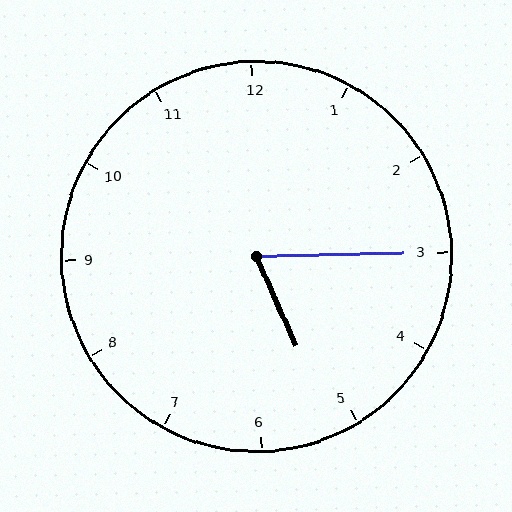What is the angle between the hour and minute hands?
Approximately 68 degrees.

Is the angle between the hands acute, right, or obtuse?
It is acute.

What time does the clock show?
5:15.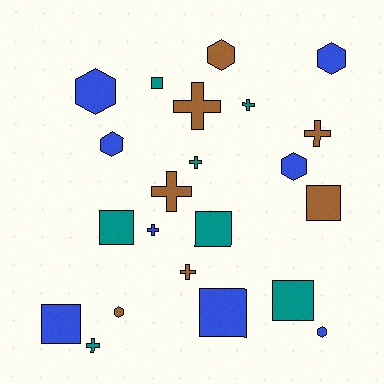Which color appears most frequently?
Blue, with 8 objects.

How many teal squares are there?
There are 4 teal squares.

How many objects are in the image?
There are 22 objects.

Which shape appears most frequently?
Cross, with 8 objects.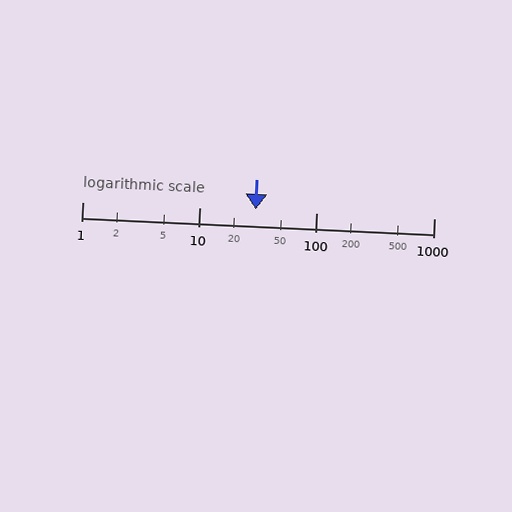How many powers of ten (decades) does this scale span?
The scale spans 3 decades, from 1 to 1000.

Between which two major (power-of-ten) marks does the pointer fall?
The pointer is between 10 and 100.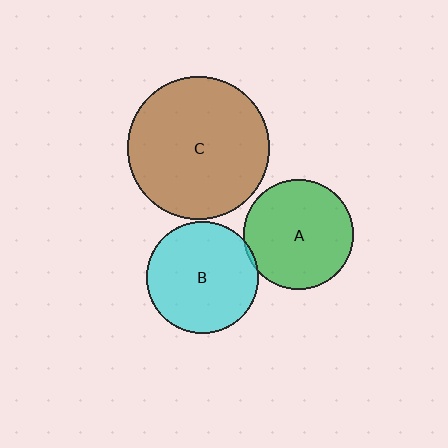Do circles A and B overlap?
Yes.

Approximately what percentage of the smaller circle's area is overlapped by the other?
Approximately 5%.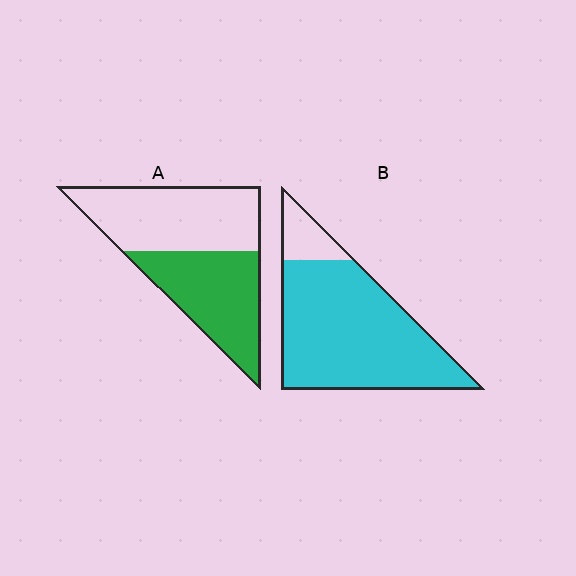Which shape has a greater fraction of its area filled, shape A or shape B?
Shape B.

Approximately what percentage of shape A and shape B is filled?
A is approximately 45% and B is approximately 85%.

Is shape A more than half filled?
Roughly half.